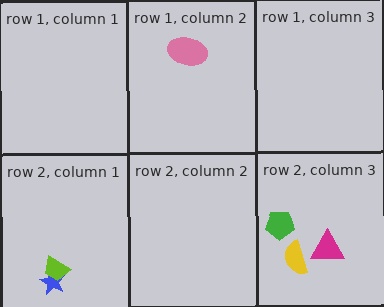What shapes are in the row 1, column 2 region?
The pink ellipse.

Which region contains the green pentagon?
The row 2, column 3 region.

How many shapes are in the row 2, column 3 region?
3.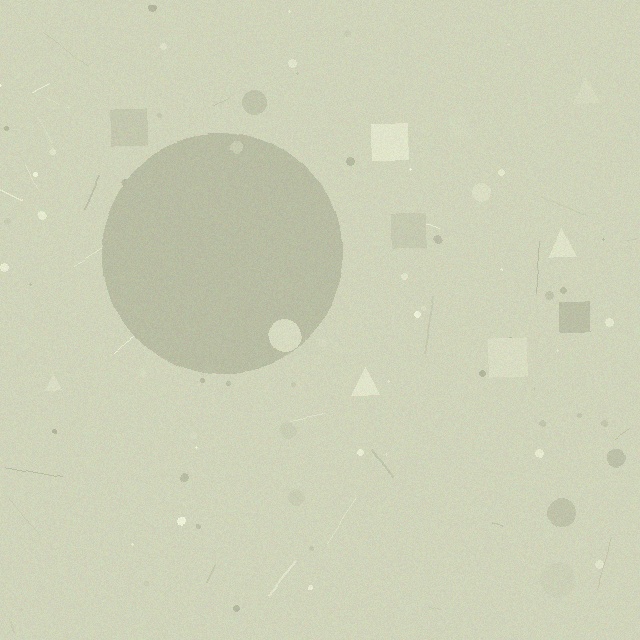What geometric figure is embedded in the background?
A circle is embedded in the background.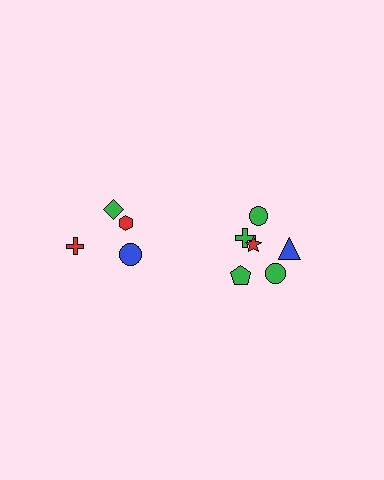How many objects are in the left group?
There are 4 objects.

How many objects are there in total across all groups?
There are 10 objects.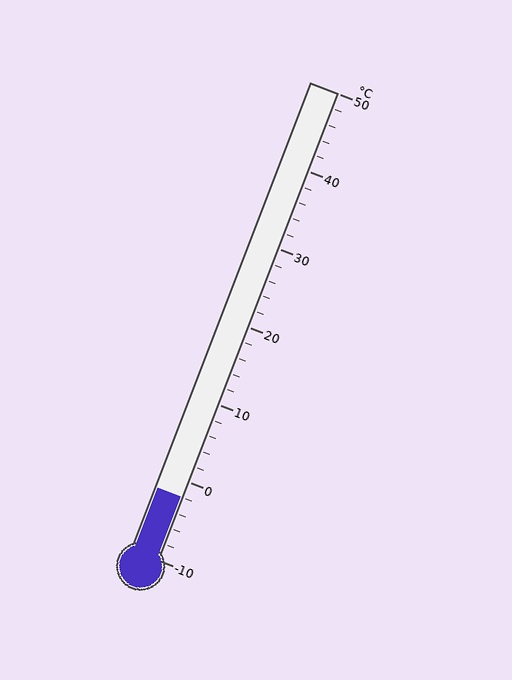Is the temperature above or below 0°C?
The temperature is below 0°C.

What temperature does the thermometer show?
The thermometer shows approximately -2°C.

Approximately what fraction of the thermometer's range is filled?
The thermometer is filled to approximately 15% of its range.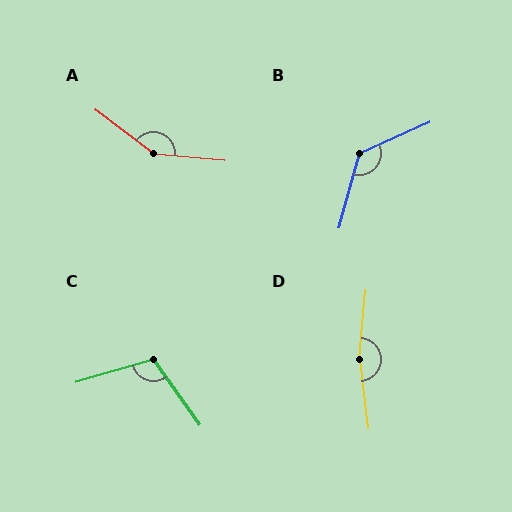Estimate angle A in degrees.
Approximately 148 degrees.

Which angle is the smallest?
C, at approximately 110 degrees.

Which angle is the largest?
D, at approximately 168 degrees.